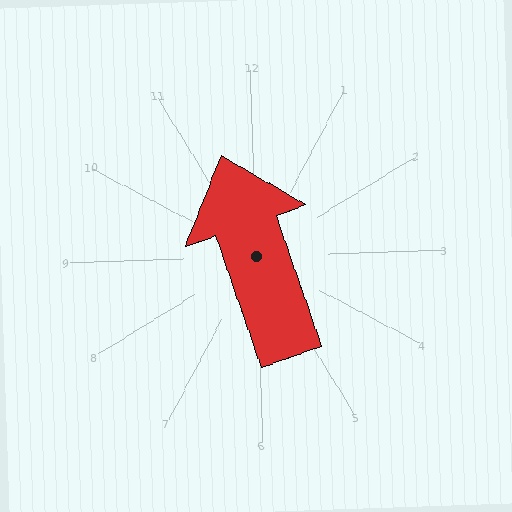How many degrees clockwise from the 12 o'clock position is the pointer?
Approximately 343 degrees.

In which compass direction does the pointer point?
North.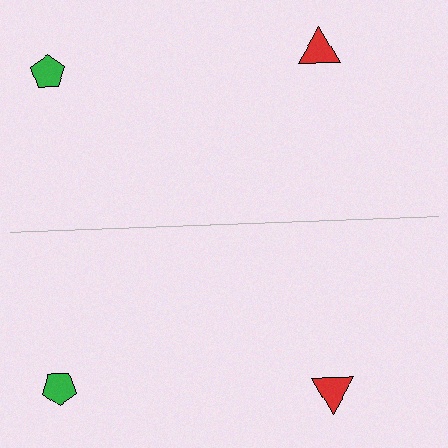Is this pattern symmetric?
Yes, this pattern has bilateral (reflection) symmetry.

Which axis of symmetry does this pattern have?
The pattern has a horizontal axis of symmetry running through the center of the image.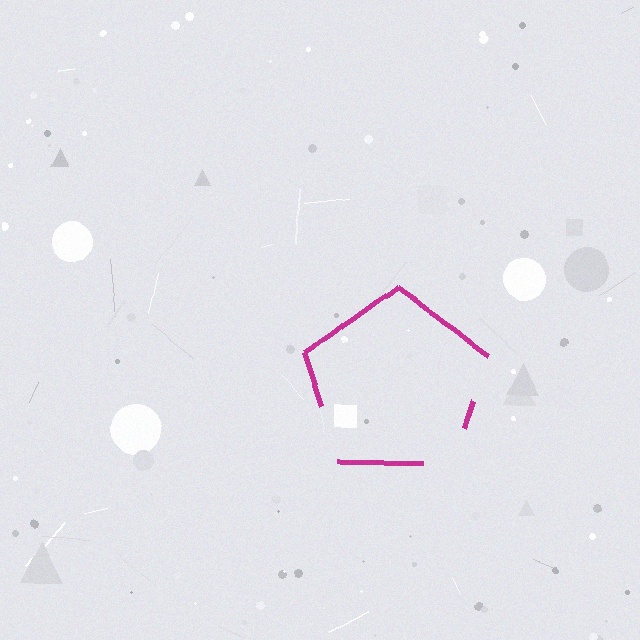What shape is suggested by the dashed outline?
The dashed outline suggests a pentagon.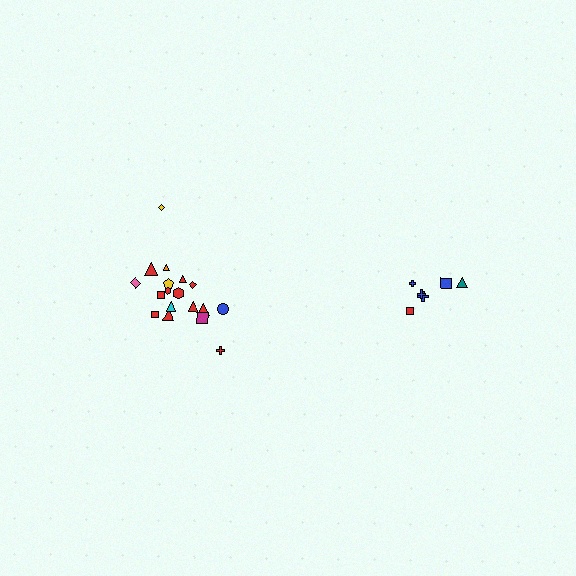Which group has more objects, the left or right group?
The left group.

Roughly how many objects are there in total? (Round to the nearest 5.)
Roughly 25 objects in total.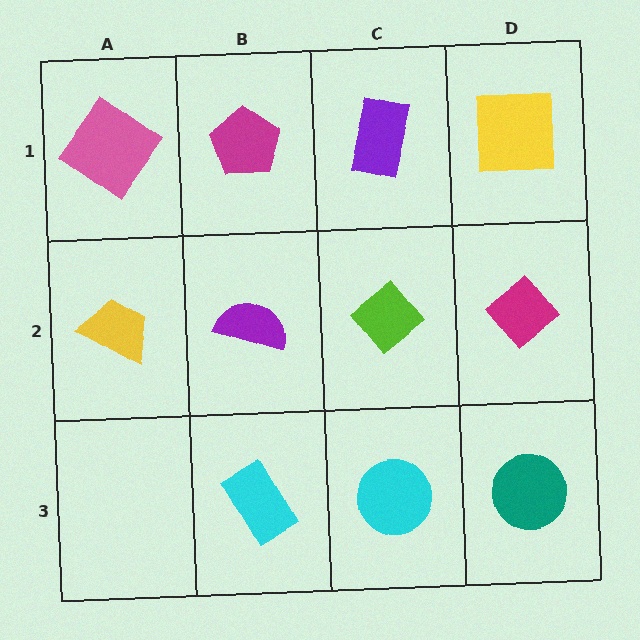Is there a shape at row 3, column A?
No, that cell is empty.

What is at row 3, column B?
A cyan rectangle.